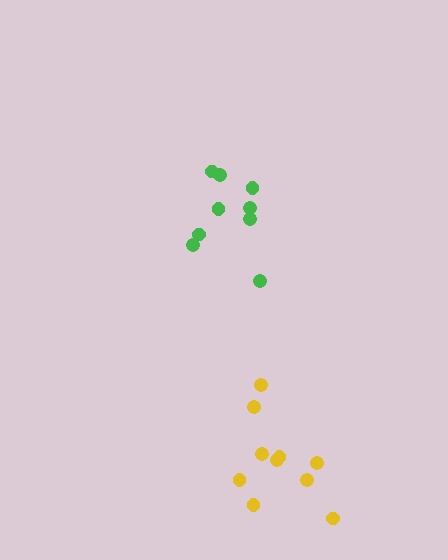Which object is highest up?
The green cluster is topmost.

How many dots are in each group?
Group 1: 10 dots, Group 2: 9 dots (19 total).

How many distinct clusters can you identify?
There are 2 distinct clusters.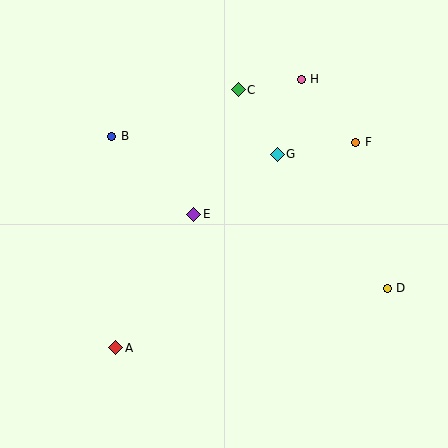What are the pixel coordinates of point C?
Point C is at (238, 90).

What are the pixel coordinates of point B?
Point B is at (112, 136).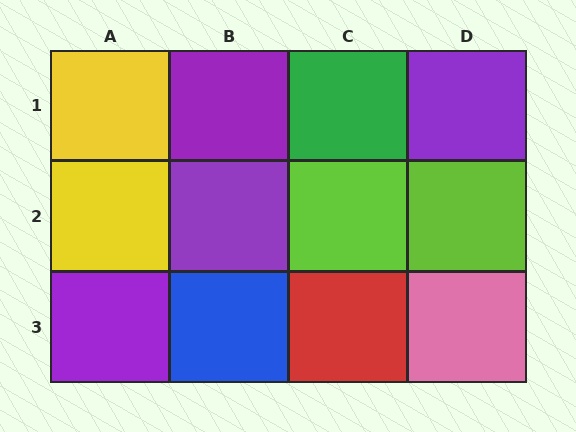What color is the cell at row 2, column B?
Purple.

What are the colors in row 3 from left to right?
Purple, blue, red, pink.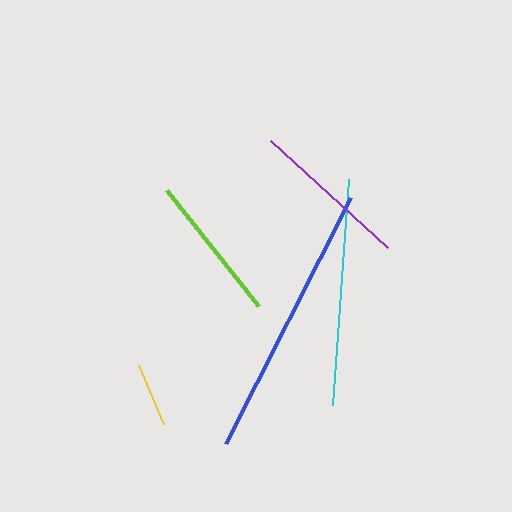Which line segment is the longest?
The blue line is the longest at approximately 277 pixels.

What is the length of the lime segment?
The lime segment is approximately 148 pixels long.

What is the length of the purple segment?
The purple segment is approximately 159 pixels long.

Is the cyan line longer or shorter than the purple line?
The cyan line is longer than the purple line.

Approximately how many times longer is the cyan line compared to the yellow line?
The cyan line is approximately 3.5 times the length of the yellow line.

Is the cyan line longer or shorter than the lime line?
The cyan line is longer than the lime line.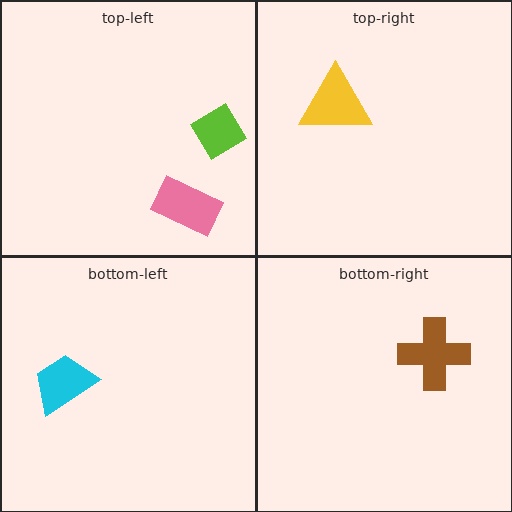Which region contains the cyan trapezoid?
The bottom-left region.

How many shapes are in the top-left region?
2.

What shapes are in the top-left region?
The lime diamond, the pink rectangle.